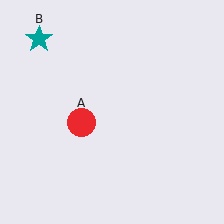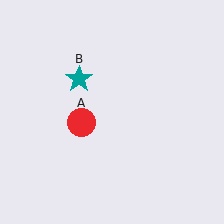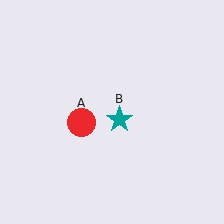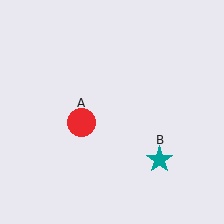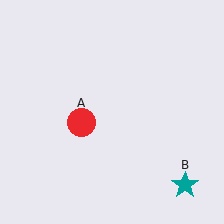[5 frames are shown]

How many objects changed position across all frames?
1 object changed position: teal star (object B).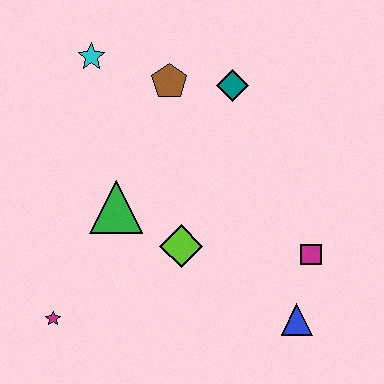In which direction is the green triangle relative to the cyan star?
The green triangle is below the cyan star.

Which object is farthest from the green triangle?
The blue triangle is farthest from the green triangle.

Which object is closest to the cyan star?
The brown pentagon is closest to the cyan star.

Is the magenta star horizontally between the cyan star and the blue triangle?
No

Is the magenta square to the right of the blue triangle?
Yes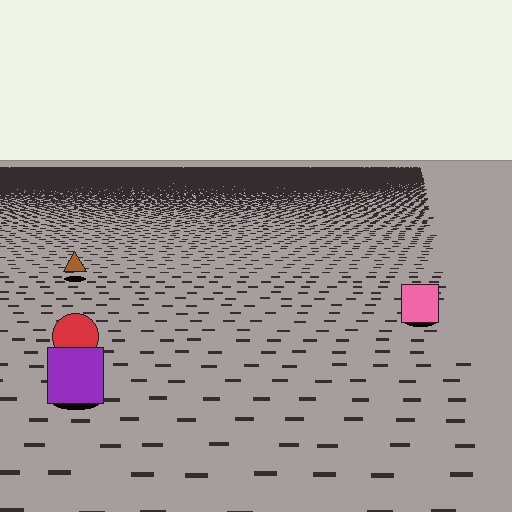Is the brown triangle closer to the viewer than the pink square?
No. The pink square is closer — you can tell from the texture gradient: the ground texture is coarser near it.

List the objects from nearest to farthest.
From nearest to farthest: the purple square, the red circle, the pink square, the brown triangle.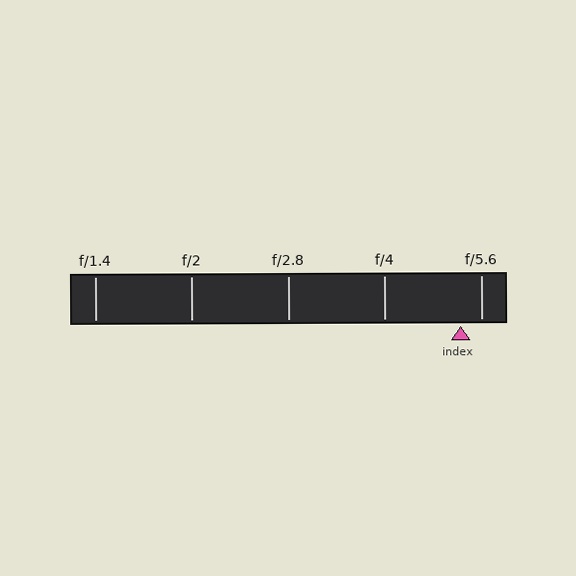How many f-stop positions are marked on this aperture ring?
There are 5 f-stop positions marked.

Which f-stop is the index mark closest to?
The index mark is closest to f/5.6.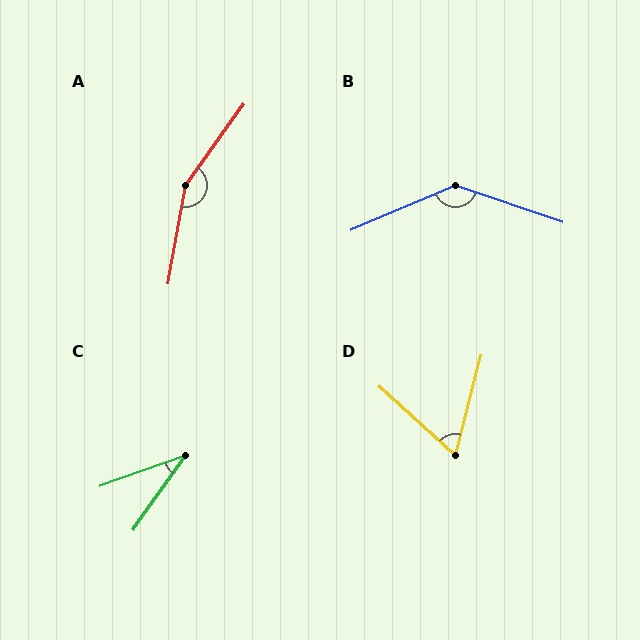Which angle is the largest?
A, at approximately 155 degrees.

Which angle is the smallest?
C, at approximately 35 degrees.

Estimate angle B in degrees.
Approximately 138 degrees.